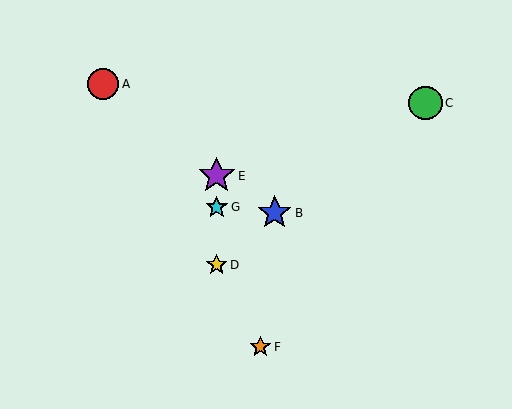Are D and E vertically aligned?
Yes, both are at x≈217.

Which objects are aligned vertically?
Objects D, E, G are aligned vertically.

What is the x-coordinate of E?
Object E is at x≈217.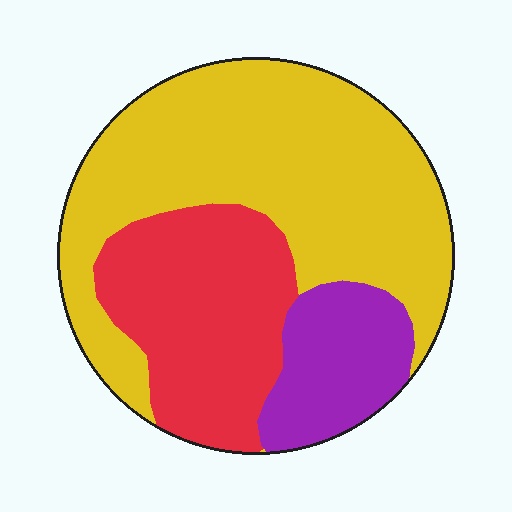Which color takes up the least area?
Purple, at roughly 15%.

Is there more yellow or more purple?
Yellow.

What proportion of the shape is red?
Red covers 29% of the shape.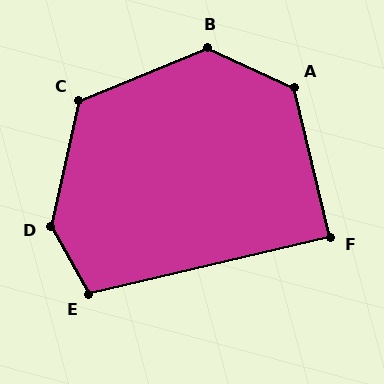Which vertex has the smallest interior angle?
F, at approximately 90 degrees.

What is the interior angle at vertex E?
Approximately 106 degrees (obtuse).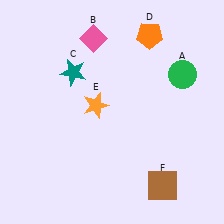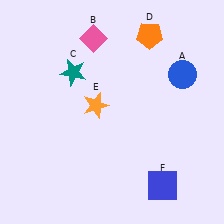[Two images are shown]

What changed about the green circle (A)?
In Image 1, A is green. In Image 2, it changed to blue.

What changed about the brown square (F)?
In Image 1, F is brown. In Image 2, it changed to blue.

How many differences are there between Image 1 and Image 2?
There are 2 differences between the two images.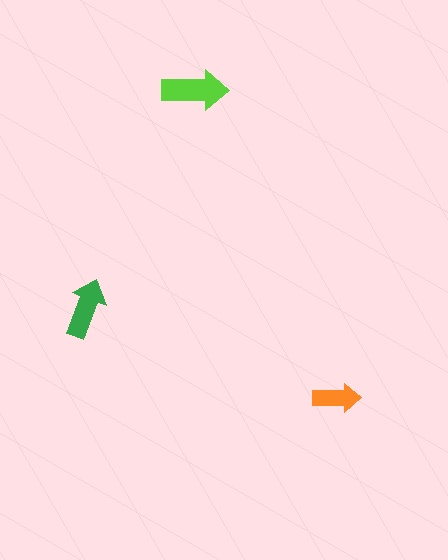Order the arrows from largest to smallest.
the lime one, the green one, the orange one.